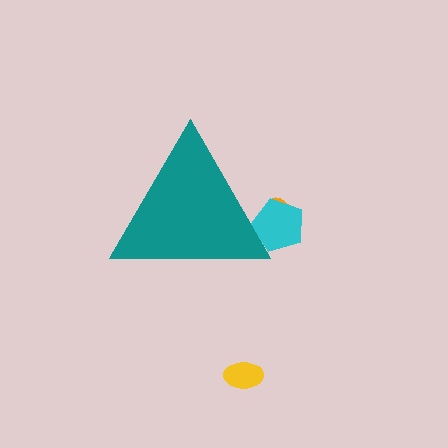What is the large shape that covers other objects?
A teal triangle.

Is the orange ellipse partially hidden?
Yes, the orange ellipse is partially hidden behind the teal triangle.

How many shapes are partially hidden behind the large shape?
2 shapes are partially hidden.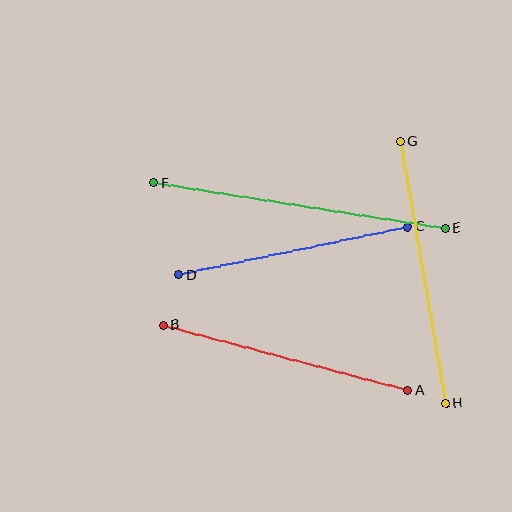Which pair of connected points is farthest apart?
Points E and F are farthest apart.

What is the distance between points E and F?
The distance is approximately 295 pixels.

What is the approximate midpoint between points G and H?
The midpoint is at approximately (423, 272) pixels.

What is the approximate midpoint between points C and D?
The midpoint is at approximately (293, 251) pixels.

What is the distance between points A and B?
The distance is approximately 253 pixels.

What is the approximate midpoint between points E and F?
The midpoint is at approximately (299, 206) pixels.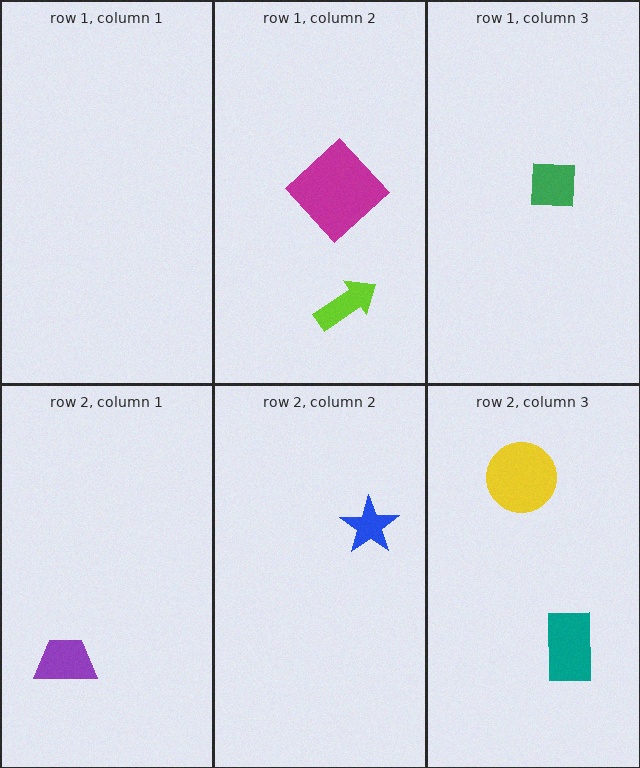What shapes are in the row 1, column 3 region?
The green square.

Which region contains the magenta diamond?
The row 1, column 2 region.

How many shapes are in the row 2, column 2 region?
1.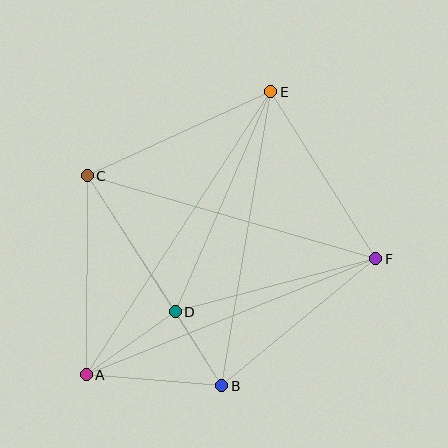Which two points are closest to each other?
Points B and D are closest to each other.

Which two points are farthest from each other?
Points A and E are farthest from each other.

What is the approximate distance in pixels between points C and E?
The distance between C and E is approximately 202 pixels.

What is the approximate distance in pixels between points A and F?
The distance between A and F is approximately 312 pixels.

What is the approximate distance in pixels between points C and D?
The distance between C and D is approximately 162 pixels.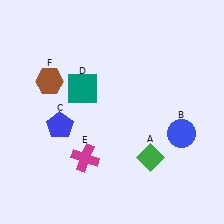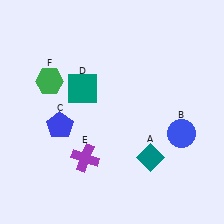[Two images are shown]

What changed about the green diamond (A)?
In Image 1, A is green. In Image 2, it changed to teal.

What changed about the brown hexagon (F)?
In Image 1, F is brown. In Image 2, it changed to green.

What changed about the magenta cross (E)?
In Image 1, E is magenta. In Image 2, it changed to purple.